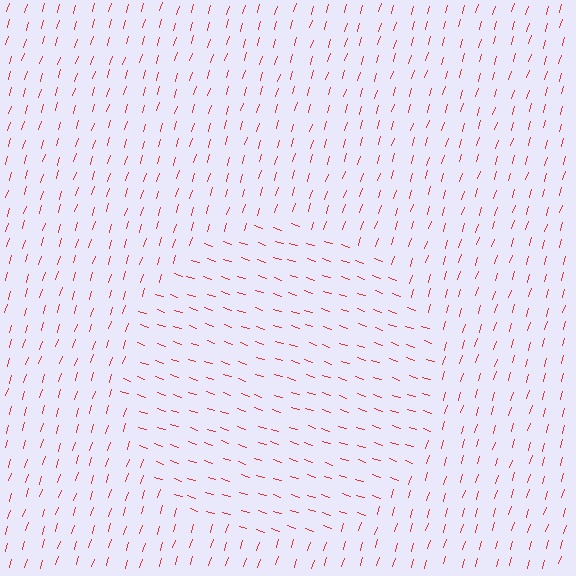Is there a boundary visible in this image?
Yes, there is a texture boundary formed by a change in line orientation.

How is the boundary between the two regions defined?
The boundary is defined purely by a change in line orientation (approximately 89 degrees difference). All lines are the same color and thickness.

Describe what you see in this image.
The image is filled with small red line segments. A circle region in the image has lines oriented differently from the surrounding lines, creating a visible texture boundary.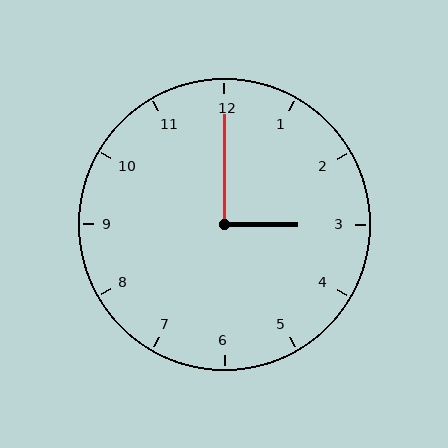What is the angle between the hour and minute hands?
Approximately 90 degrees.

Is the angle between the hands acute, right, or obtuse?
It is right.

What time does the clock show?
3:00.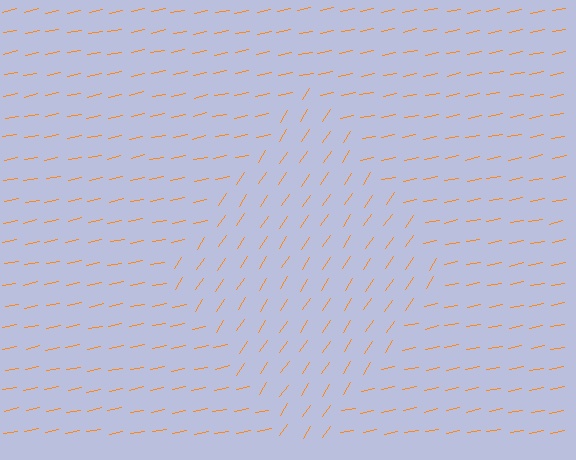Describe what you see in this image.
The image is filled with small orange line segments. A diamond region in the image has lines oriented differently from the surrounding lines, creating a visible texture boundary.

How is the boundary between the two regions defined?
The boundary is defined purely by a change in line orientation (approximately 45 degrees difference). All lines are the same color and thickness.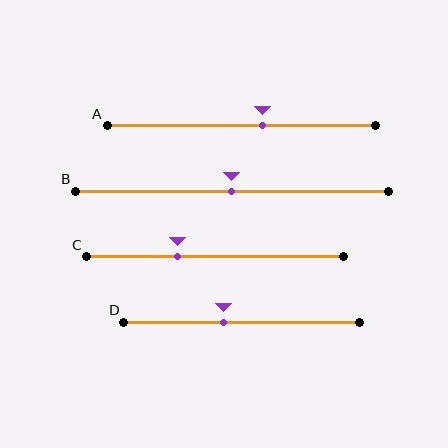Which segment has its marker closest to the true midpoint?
Segment B has its marker closest to the true midpoint.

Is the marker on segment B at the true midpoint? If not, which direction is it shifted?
Yes, the marker on segment B is at the true midpoint.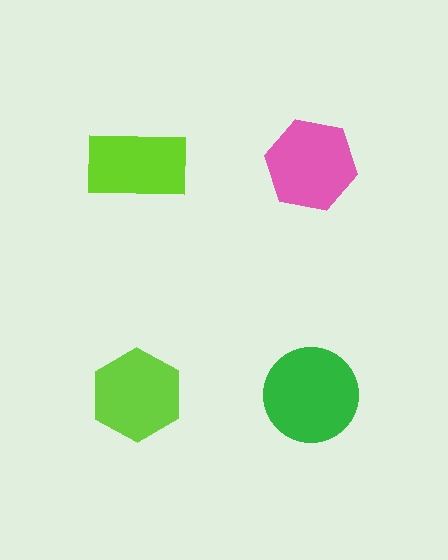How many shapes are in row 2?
2 shapes.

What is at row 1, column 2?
A pink hexagon.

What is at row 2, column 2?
A green circle.